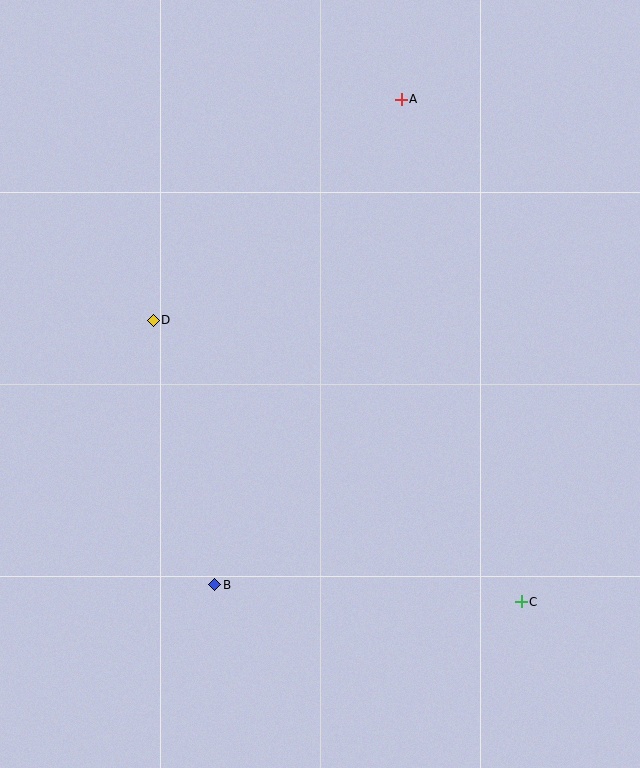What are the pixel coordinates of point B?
Point B is at (215, 585).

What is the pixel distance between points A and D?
The distance between A and D is 332 pixels.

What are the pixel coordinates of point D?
Point D is at (153, 320).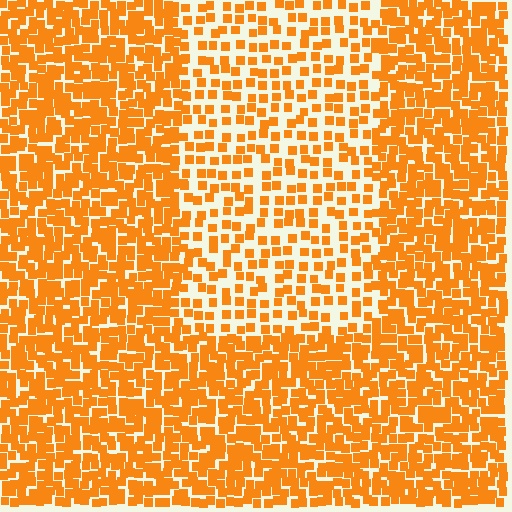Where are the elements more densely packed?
The elements are more densely packed outside the rectangle boundary.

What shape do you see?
I see a rectangle.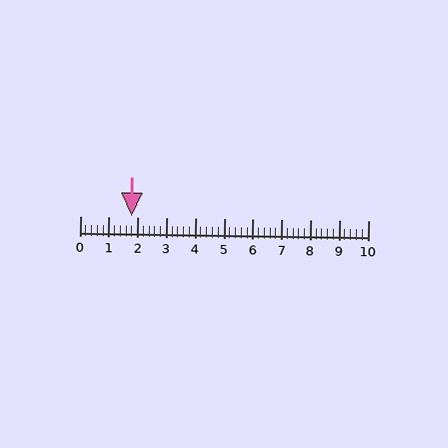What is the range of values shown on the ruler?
The ruler shows values from 0 to 10.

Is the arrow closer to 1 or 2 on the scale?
The arrow is closer to 2.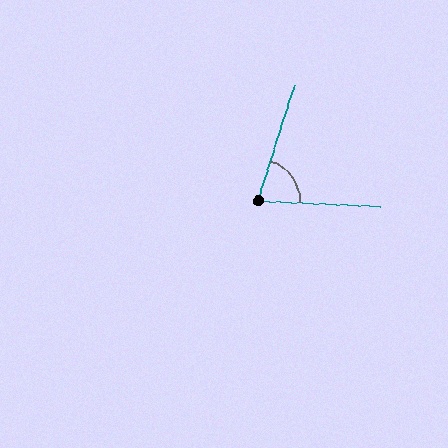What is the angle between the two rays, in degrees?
Approximately 75 degrees.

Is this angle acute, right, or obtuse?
It is acute.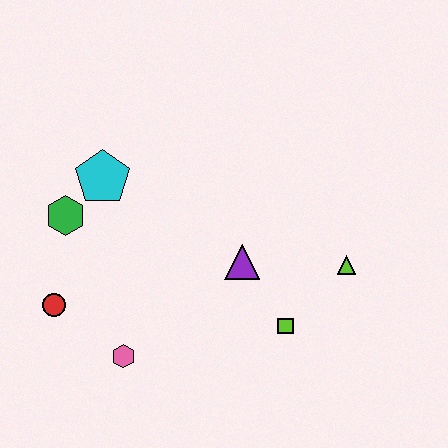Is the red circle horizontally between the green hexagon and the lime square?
No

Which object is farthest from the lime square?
The green hexagon is farthest from the lime square.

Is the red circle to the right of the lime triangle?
No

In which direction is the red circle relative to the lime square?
The red circle is to the left of the lime square.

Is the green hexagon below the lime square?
No